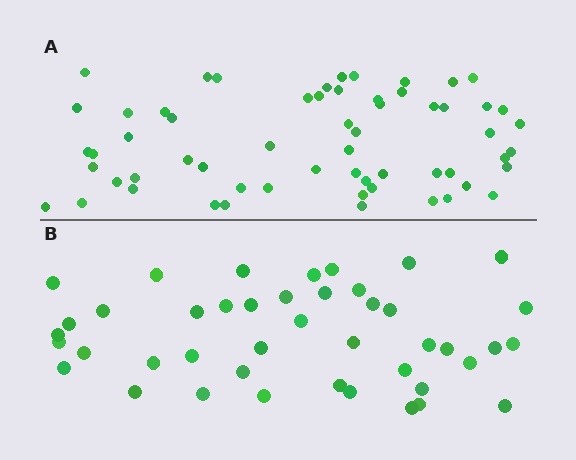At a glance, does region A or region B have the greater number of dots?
Region A (the top region) has more dots.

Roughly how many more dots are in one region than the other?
Region A has approximately 15 more dots than region B.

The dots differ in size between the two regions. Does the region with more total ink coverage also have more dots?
No. Region B has more total ink coverage because its dots are larger, but region A actually contains more individual dots. Total area can be misleading — the number of items is what matters here.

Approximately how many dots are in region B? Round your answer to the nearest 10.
About 40 dots. (The exact count is 43, which rounds to 40.)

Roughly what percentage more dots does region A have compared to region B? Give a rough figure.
About 40% more.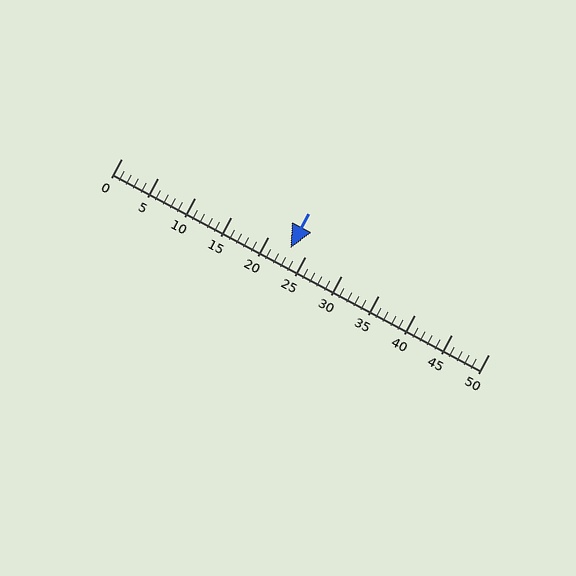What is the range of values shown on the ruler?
The ruler shows values from 0 to 50.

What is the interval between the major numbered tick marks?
The major tick marks are spaced 5 units apart.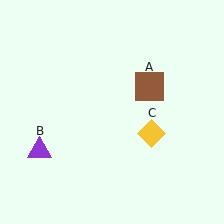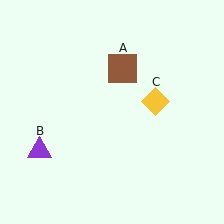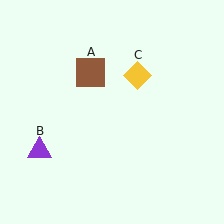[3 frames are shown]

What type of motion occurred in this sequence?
The brown square (object A), yellow diamond (object C) rotated counterclockwise around the center of the scene.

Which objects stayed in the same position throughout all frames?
Purple triangle (object B) remained stationary.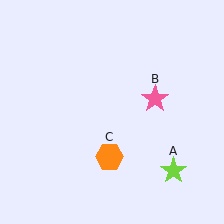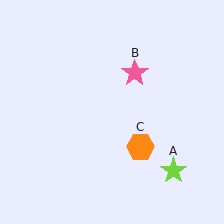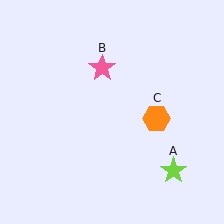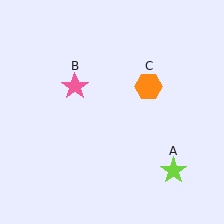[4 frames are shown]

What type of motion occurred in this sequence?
The pink star (object B), orange hexagon (object C) rotated counterclockwise around the center of the scene.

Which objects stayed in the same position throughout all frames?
Lime star (object A) remained stationary.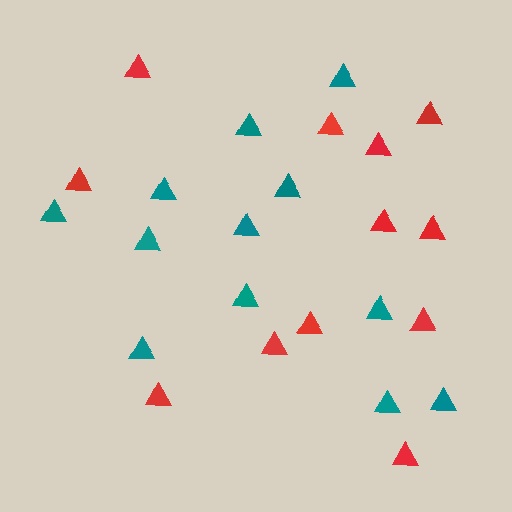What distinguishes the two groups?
There are 2 groups: one group of red triangles (12) and one group of teal triangles (12).